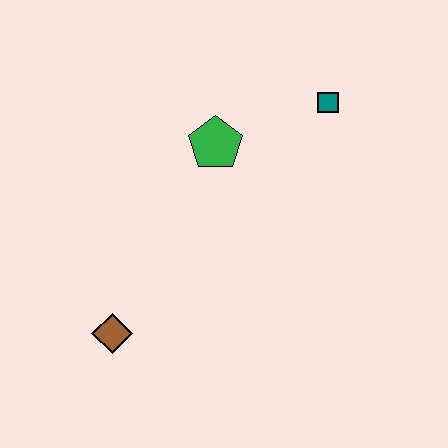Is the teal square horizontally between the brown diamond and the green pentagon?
No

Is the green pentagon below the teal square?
Yes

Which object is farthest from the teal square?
The brown diamond is farthest from the teal square.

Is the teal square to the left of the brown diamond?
No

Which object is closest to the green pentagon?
The teal square is closest to the green pentagon.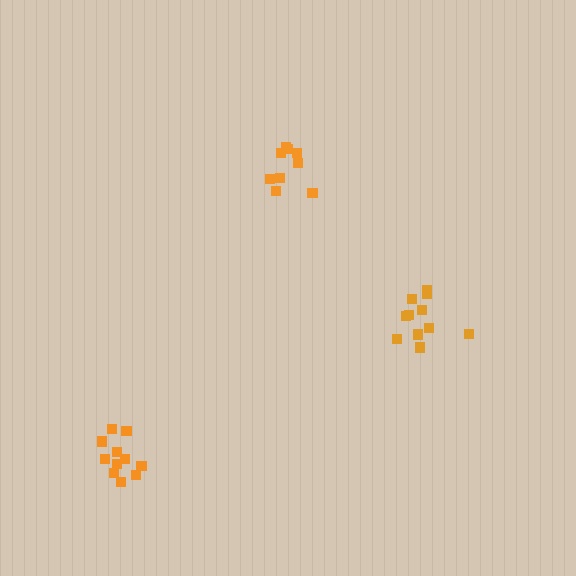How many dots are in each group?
Group 1: 11 dots, Group 2: 11 dots, Group 3: 9 dots (31 total).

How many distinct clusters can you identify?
There are 3 distinct clusters.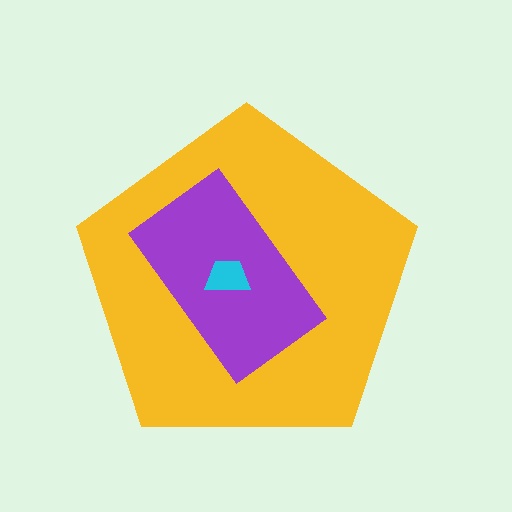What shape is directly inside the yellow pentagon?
The purple rectangle.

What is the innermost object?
The cyan trapezoid.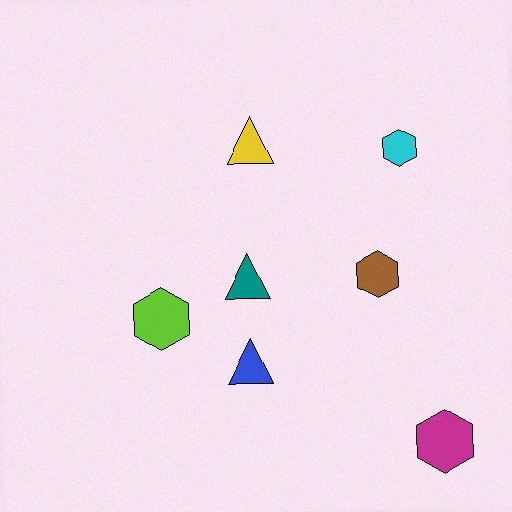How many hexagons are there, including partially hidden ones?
There are 4 hexagons.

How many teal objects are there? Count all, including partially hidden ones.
There is 1 teal object.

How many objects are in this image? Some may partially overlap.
There are 7 objects.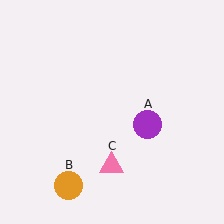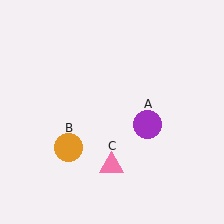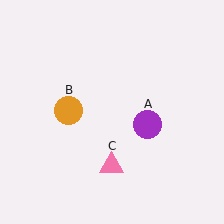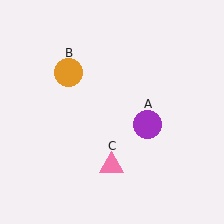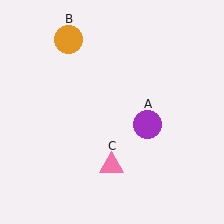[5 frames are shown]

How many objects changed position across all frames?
1 object changed position: orange circle (object B).